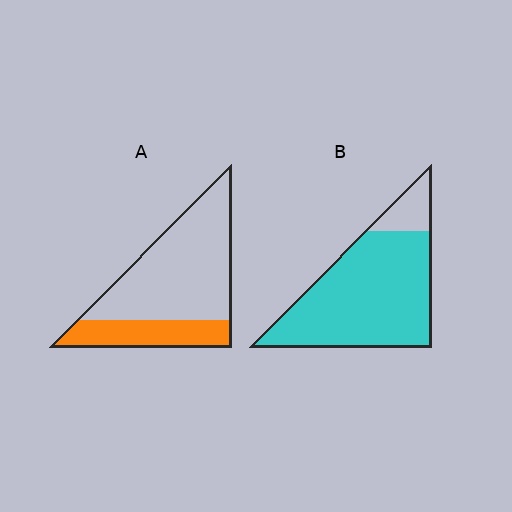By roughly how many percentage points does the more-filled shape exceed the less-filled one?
By roughly 60 percentage points (B over A).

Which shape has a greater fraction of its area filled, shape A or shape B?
Shape B.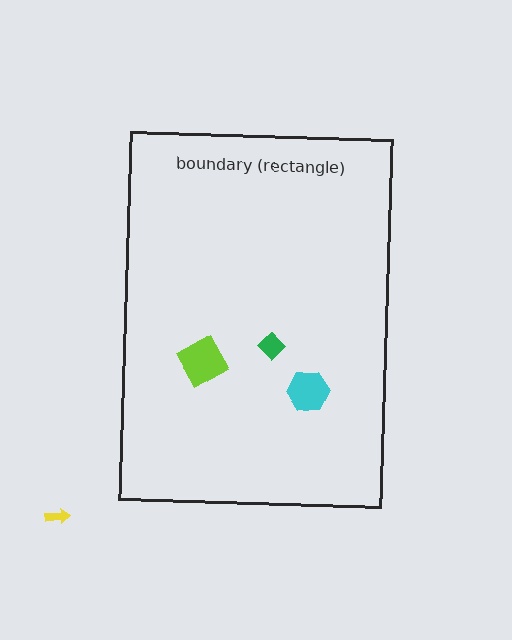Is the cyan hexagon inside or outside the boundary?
Inside.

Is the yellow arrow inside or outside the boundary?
Outside.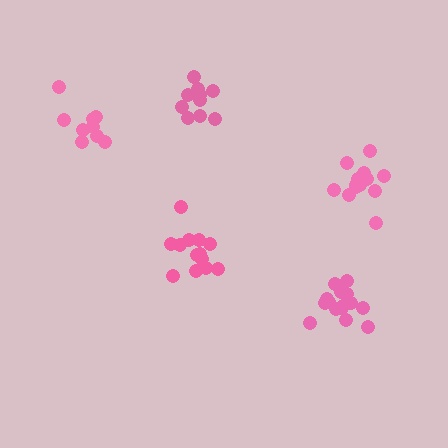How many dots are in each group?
Group 1: 9 dots, Group 2: 15 dots, Group 3: 13 dots, Group 4: 13 dots, Group 5: 10 dots (60 total).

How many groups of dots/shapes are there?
There are 5 groups.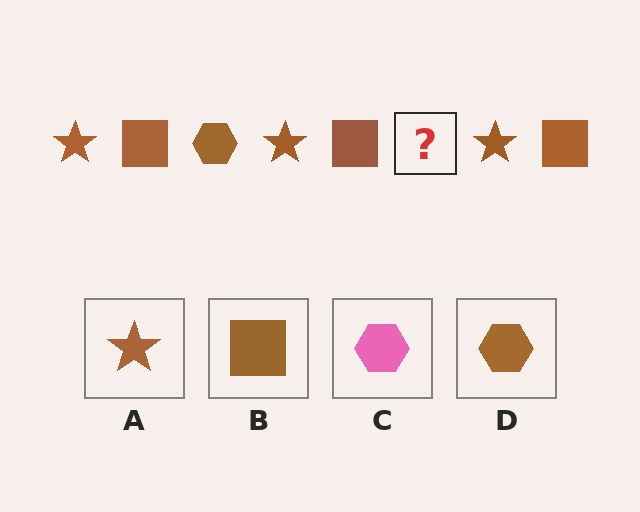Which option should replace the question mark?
Option D.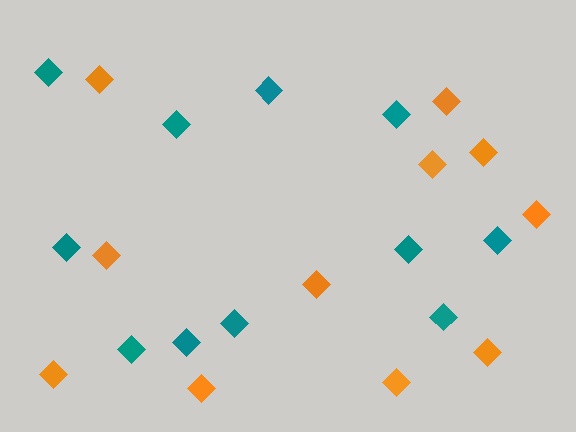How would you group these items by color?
There are 2 groups: one group of teal diamonds (11) and one group of orange diamonds (11).